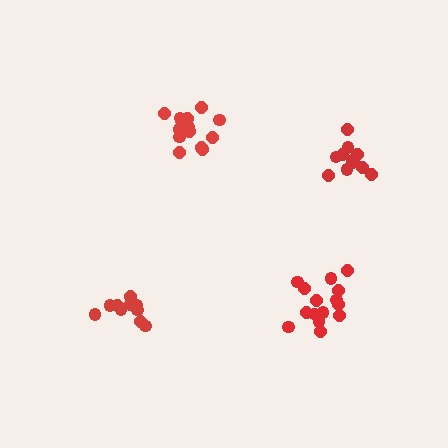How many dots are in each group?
Group 1: 10 dots, Group 2: 15 dots, Group 3: 16 dots, Group 4: 12 dots (53 total).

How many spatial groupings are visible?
There are 4 spatial groupings.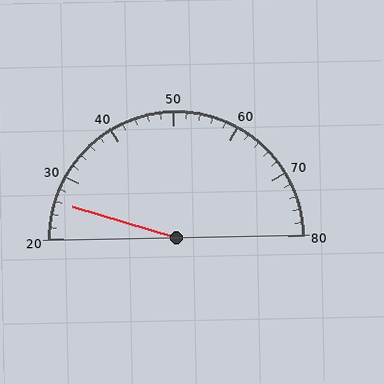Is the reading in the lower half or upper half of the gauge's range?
The reading is in the lower half of the range (20 to 80).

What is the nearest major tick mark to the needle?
The nearest major tick mark is 30.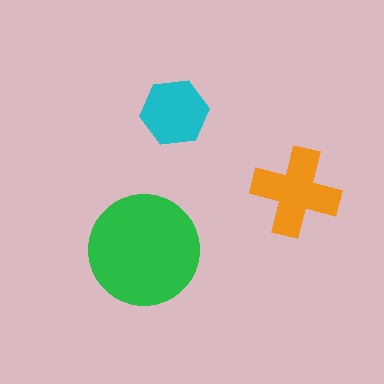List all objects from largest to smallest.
The green circle, the orange cross, the cyan hexagon.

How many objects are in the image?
There are 3 objects in the image.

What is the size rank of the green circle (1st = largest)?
1st.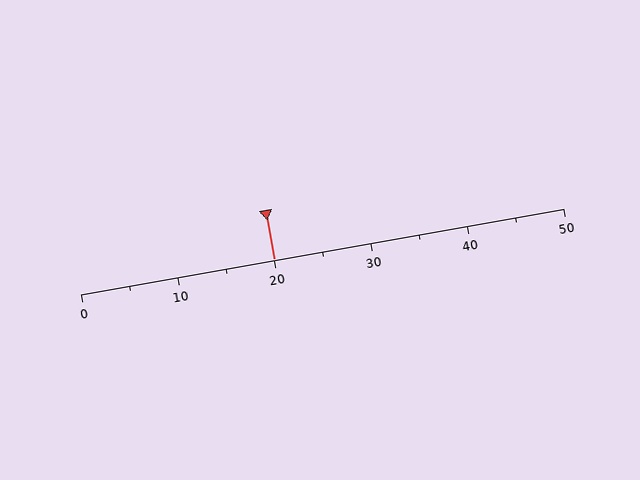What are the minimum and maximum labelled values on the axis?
The axis runs from 0 to 50.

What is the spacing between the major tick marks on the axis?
The major ticks are spaced 10 apart.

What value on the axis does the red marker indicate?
The marker indicates approximately 20.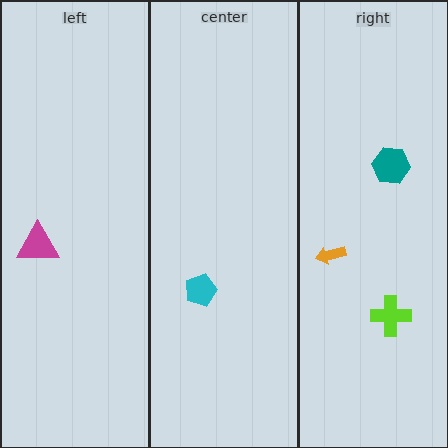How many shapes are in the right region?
3.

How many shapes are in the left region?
1.